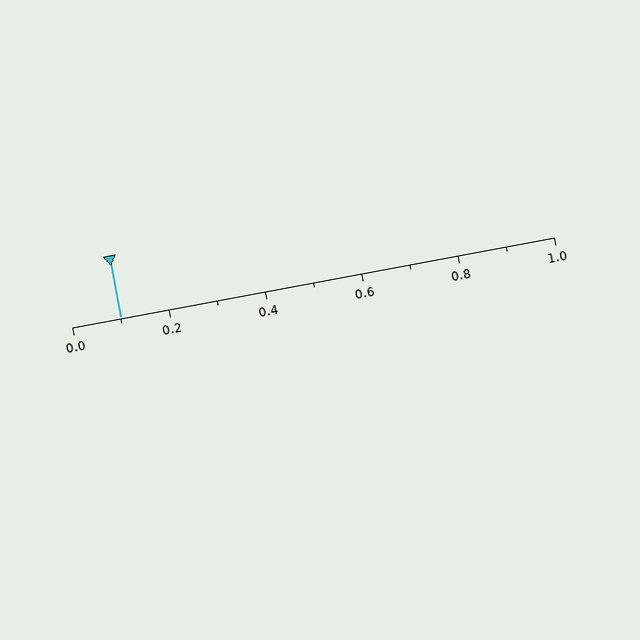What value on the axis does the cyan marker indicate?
The marker indicates approximately 0.1.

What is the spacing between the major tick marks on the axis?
The major ticks are spaced 0.2 apart.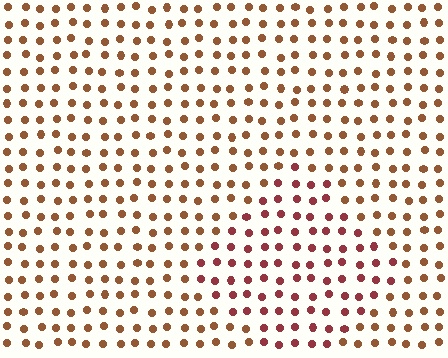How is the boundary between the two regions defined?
The boundary is defined purely by a slight shift in hue (about 30 degrees). Spacing, size, and orientation are identical on both sides.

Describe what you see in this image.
The image is filled with small brown elements in a uniform arrangement. A diamond-shaped region is visible where the elements are tinted to a slightly different hue, forming a subtle color boundary.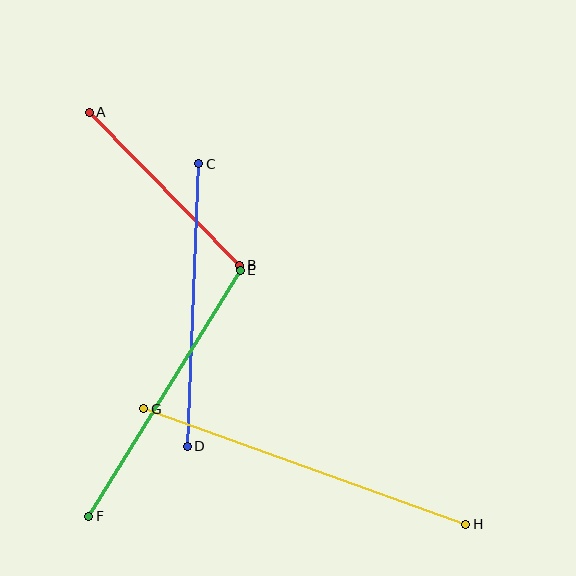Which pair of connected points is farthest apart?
Points G and H are farthest apart.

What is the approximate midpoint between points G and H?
The midpoint is at approximately (305, 467) pixels.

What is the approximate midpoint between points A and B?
The midpoint is at approximately (164, 189) pixels.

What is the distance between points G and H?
The distance is approximately 342 pixels.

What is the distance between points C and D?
The distance is approximately 283 pixels.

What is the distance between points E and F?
The distance is approximately 289 pixels.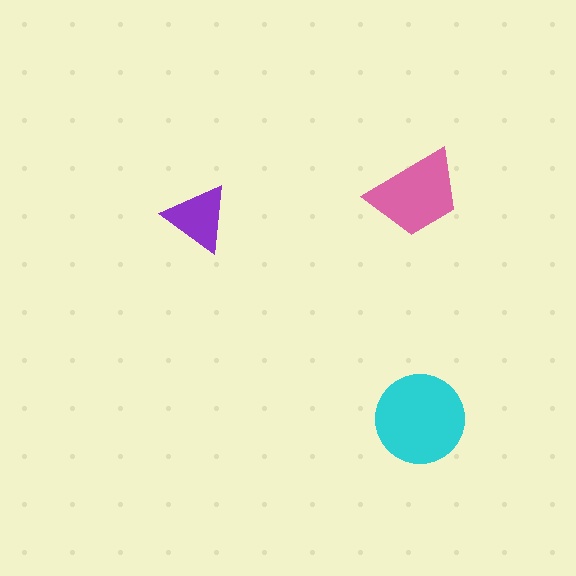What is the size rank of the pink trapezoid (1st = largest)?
2nd.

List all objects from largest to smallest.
The cyan circle, the pink trapezoid, the purple triangle.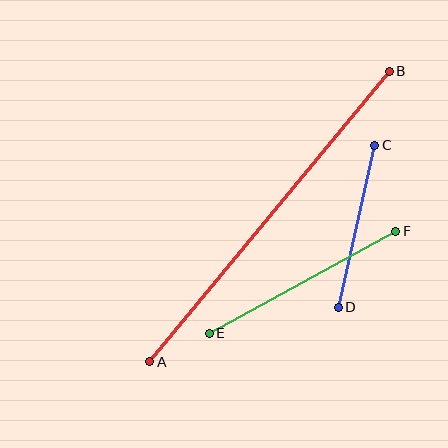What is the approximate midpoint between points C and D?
The midpoint is at approximately (357, 226) pixels.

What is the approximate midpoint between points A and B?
The midpoint is at approximately (270, 216) pixels.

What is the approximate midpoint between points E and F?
The midpoint is at approximately (302, 282) pixels.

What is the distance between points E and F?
The distance is approximately 213 pixels.